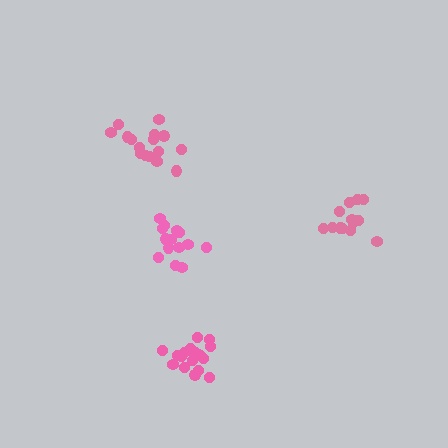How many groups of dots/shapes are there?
There are 4 groups.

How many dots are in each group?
Group 1: 17 dots, Group 2: 16 dots, Group 3: 13 dots, Group 4: 14 dots (60 total).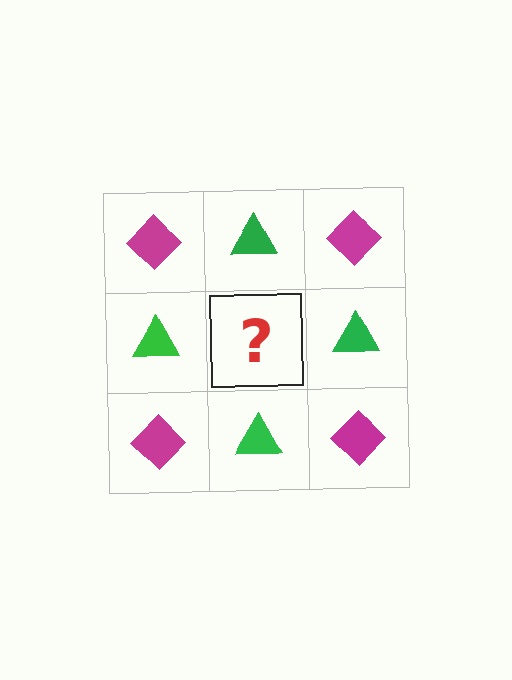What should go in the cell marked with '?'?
The missing cell should contain a magenta diamond.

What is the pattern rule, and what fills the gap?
The rule is that it alternates magenta diamond and green triangle in a checkerboard pattern. The gap should be filled with a magenta diamond.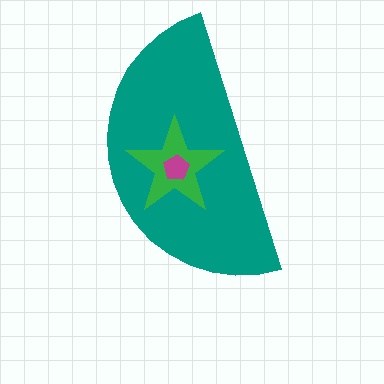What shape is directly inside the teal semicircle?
The green star.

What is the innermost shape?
The magenta pentagon.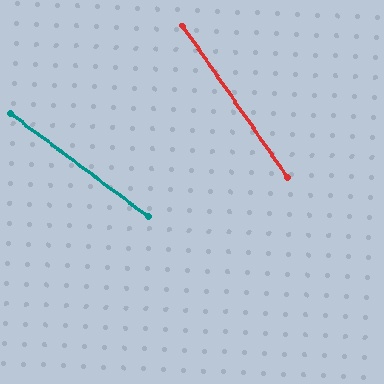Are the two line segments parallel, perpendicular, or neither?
Neither parallel nor perpendicular — they differ by about 19°.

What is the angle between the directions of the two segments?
Approximately 19 degrees.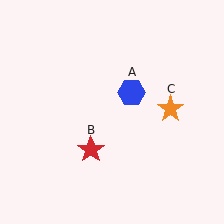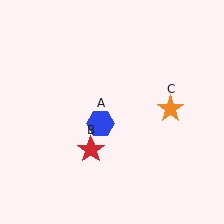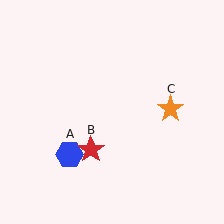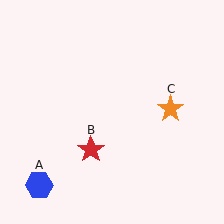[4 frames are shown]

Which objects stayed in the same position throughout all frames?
Red star (object B) and orange star (object C) remained stationary.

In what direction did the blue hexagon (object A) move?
The blue hexagon (object A) moved down and to the left.